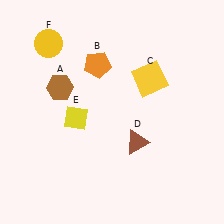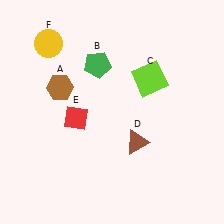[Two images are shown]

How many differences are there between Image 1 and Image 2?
There are 3 differences between the two images.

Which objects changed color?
B changed from orange to green. C changed from yellow to lime. E changed from yellow to red.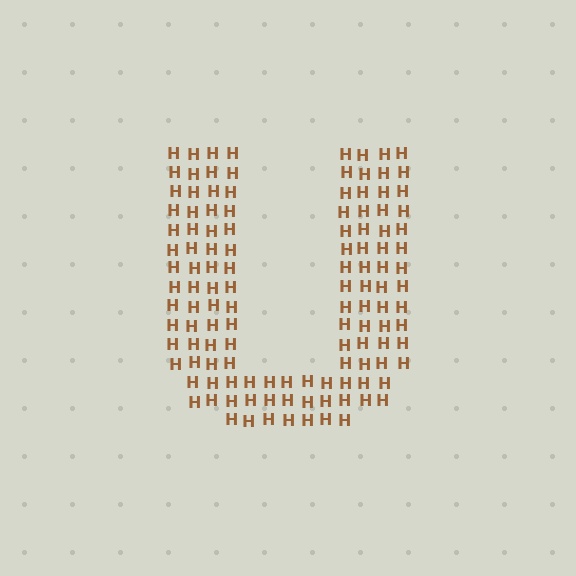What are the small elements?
The small elements are letter H's.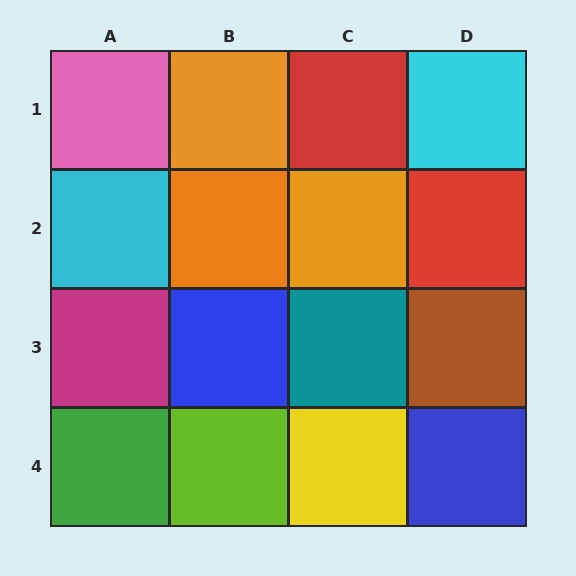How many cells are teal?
1 cell is teal.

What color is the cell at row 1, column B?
Orange.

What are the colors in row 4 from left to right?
Green, lime, yellow, blue.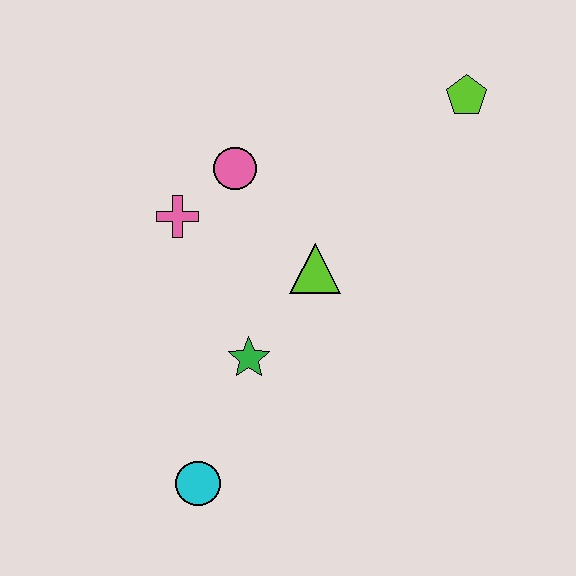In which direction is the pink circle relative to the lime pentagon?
The pink circle is to the left of the lime pentagon.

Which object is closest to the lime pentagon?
The lime triangle is closest to the lime pentagon.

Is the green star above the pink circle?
No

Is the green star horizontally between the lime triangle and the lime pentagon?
No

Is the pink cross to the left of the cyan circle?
Yes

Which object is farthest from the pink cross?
The lime pentagon is farthest from the pink cross.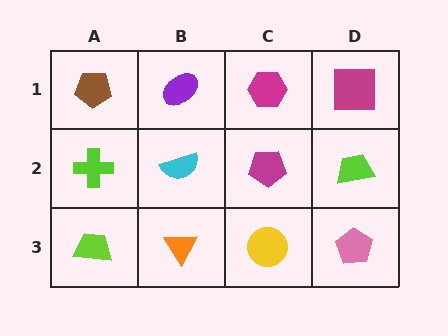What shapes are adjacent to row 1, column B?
A cyan semicircle (row 2, column B), a brown pentagon (row 1, column A), a magenta hexagon (row 1, column C).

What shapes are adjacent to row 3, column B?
A cyan semicircle (row 2, column B), a lime trapezoid (row 3, column A), a yellow circle (row 3, column C).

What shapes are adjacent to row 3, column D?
A lime trapezoid (row 2, column D), a yellow circle (row 3, column C).